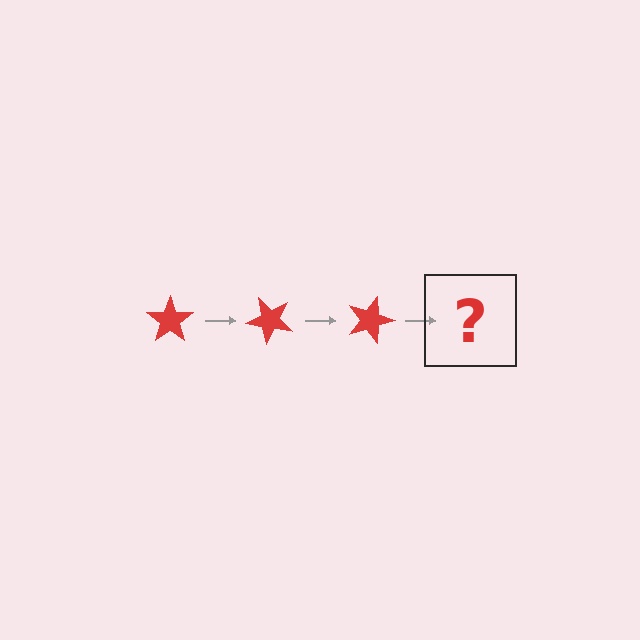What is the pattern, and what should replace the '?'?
The pattern is that the star rotates 45 degrees each step. The '?' should be a red star rotated 135 degrees.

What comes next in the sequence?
The next element should be a red star rotated 135 degrees.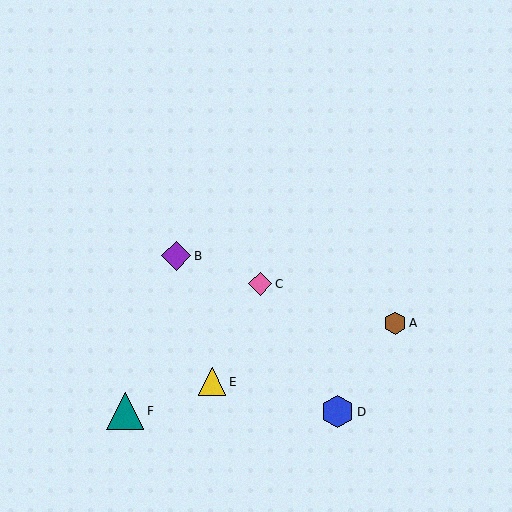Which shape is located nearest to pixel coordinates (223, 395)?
The yellow triangle (labeled E) at (212, 382) is nearest to that location.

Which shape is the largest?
The teal triangle (labeled F) is the largest.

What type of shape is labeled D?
Shape D is a blue hexagon.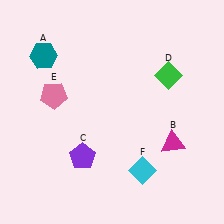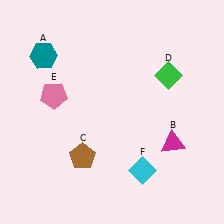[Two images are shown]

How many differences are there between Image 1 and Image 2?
There is 1 difference between the two images.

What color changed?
The pentagon (C) changed from purple in Image 1 to brown in Image 2.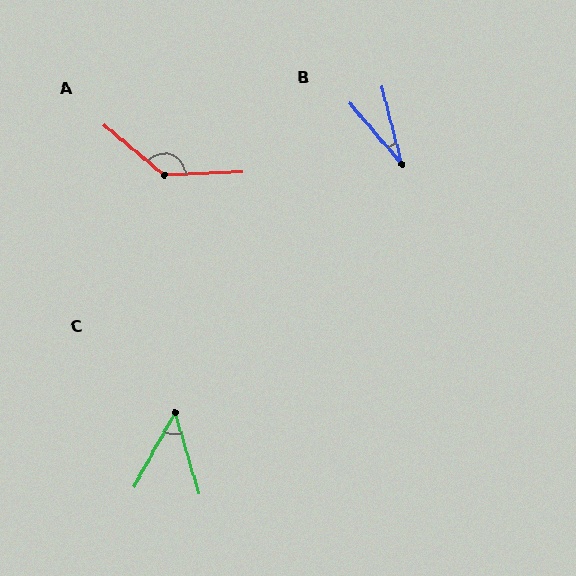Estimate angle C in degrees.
Approximately 46 degrees.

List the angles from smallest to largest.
B (26°), C (46°), A (138°).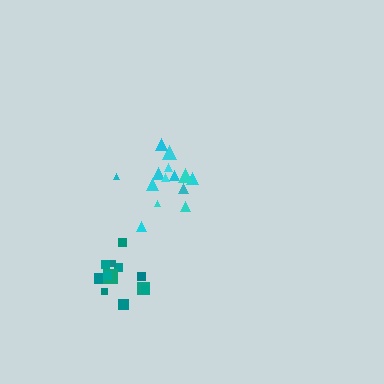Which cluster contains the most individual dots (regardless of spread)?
Cyan (14).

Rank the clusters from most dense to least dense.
cyan, teal.